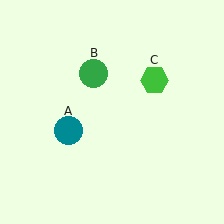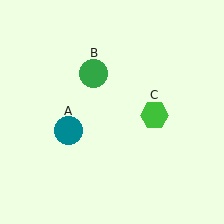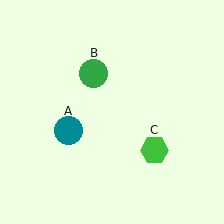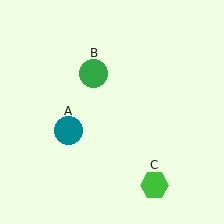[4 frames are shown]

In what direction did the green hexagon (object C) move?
The green hexagon (object C) moved down.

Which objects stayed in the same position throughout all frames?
Teal circle (object A) and green circle (object B) remained stationary.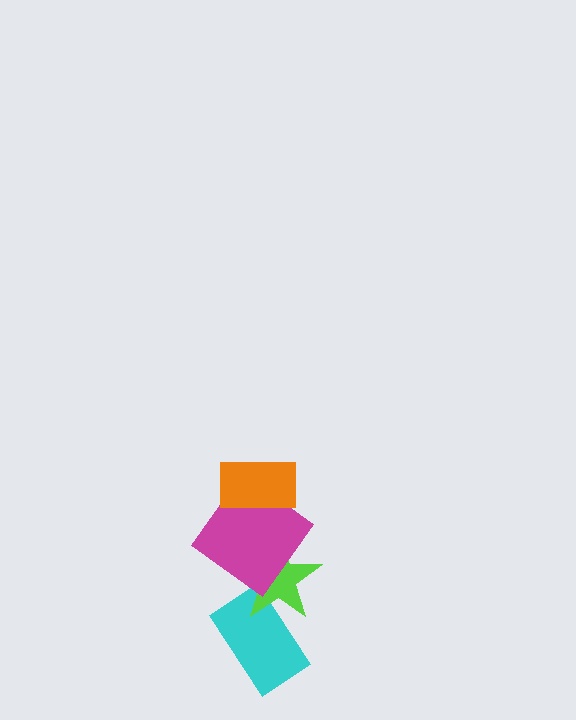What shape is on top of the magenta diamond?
The orange rectangle is on top of the magenta diamond.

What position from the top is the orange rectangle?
The orange rectangle is 1st from the top.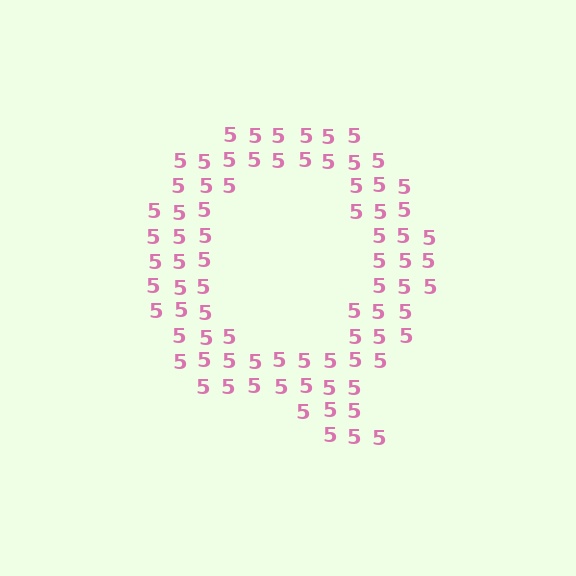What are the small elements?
The small elements are digit 5's.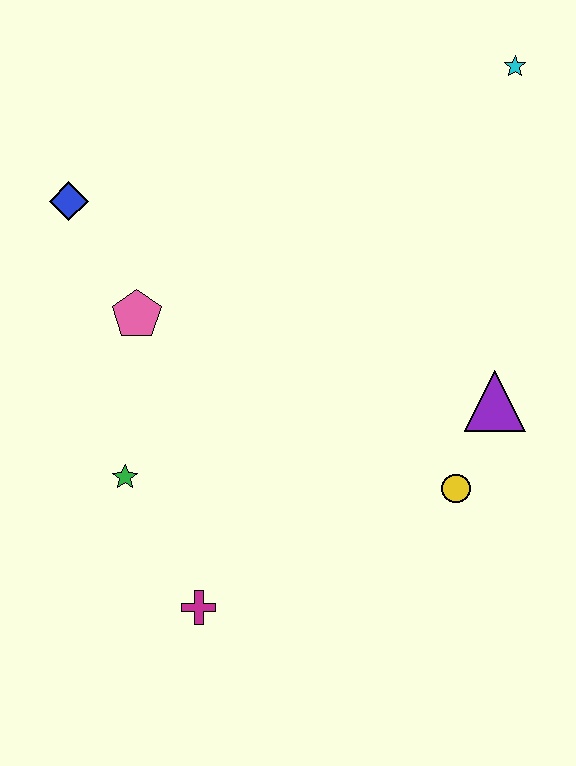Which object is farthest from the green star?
The cyan star is farthest from the green star.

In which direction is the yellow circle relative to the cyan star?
The yellow circle is below the cyan star.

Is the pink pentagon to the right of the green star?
Yes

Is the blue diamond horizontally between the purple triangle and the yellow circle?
No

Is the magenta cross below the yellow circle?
Yes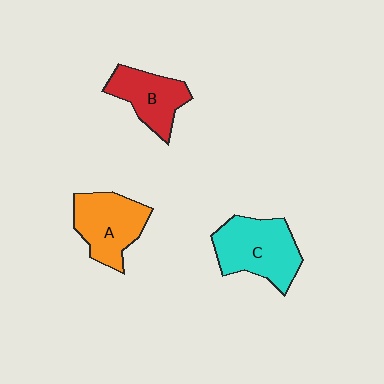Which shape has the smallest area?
Shape B (red).